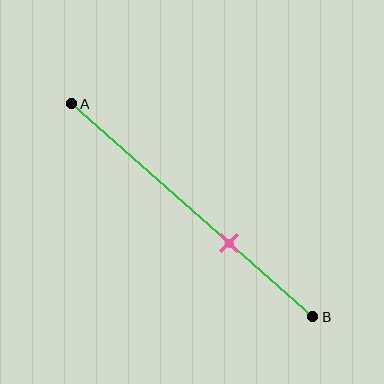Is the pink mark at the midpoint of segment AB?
No, the mark is at about 65% from A, not at the 50% midpoint.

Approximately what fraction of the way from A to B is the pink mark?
The pink mark is approximately 65% of the way from A to B.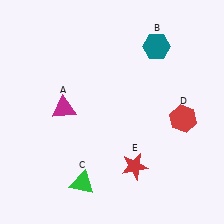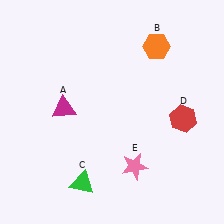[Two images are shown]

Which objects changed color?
B changed from teal to orange. E changed from red to pink.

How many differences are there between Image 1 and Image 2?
There are 2 differences between the two images.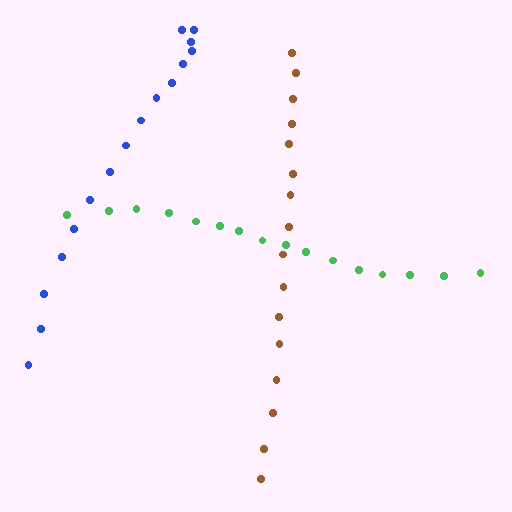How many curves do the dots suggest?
There are 3 distinct paths.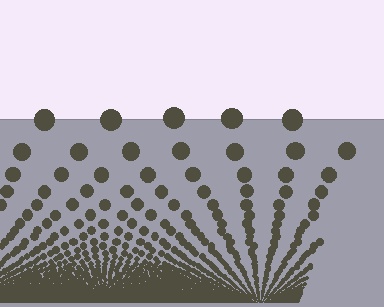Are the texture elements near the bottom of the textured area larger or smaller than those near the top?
Smaller. The gradient is inverted — elements near the bottom are smaller and denser.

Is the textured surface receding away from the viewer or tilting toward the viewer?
The surface appears to tilt toward the viewer. Texture elements get larger and sparser toward the top.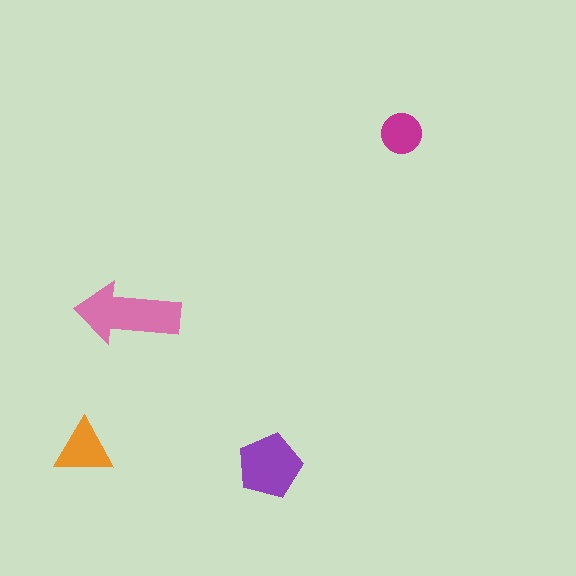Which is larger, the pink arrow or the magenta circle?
The pink arrow.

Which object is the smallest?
The magenta circle.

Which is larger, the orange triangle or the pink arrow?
The pink arrow.